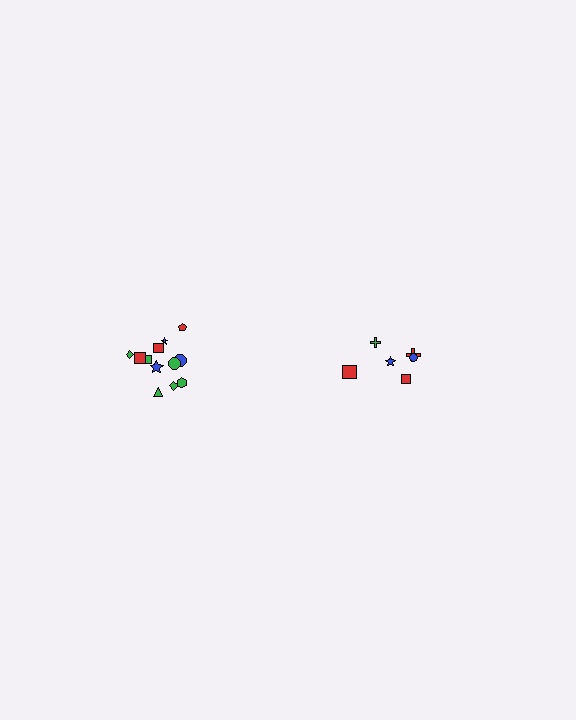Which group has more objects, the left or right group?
The left group.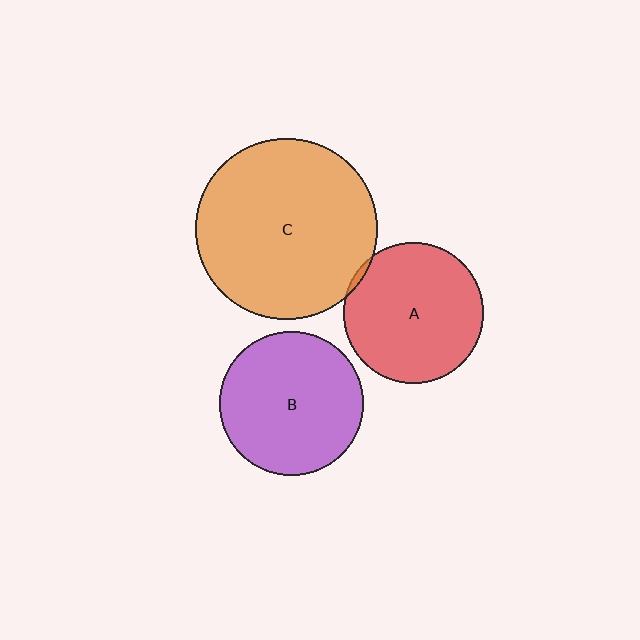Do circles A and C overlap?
Yes.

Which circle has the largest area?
Circle C (orange).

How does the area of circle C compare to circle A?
Approximately 1.7 times.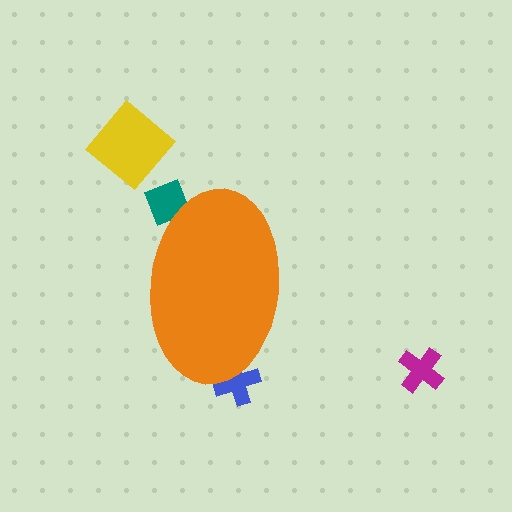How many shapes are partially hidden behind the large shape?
2 shapes are partially hidden.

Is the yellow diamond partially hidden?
No, the yellow diamond is fully visible.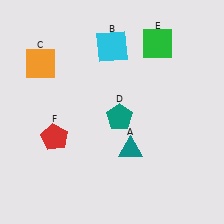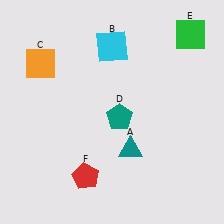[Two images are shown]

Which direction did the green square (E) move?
The green square (E) moved right.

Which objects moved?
The objects that moved are: the green square (E), the red pentagon (F).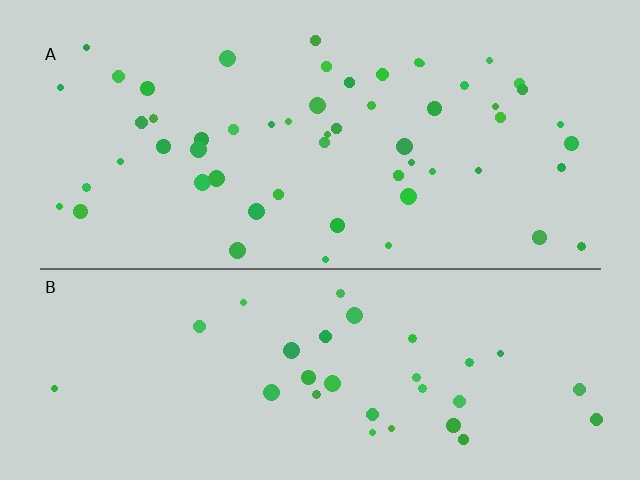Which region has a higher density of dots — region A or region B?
A (the top).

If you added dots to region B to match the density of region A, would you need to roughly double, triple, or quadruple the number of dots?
Approximately double.